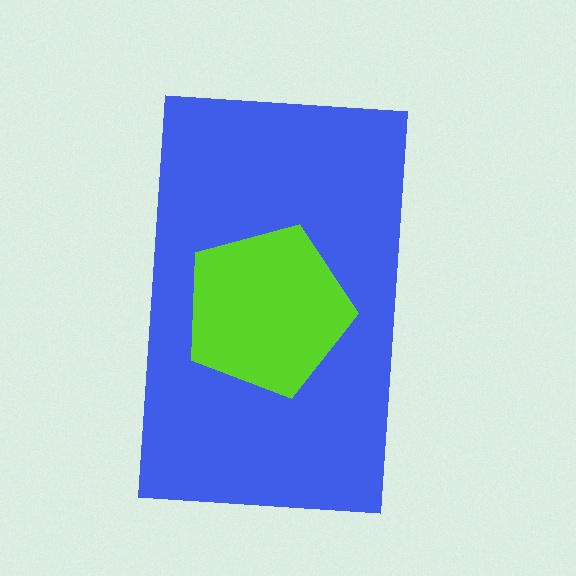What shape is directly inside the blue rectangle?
The lime pentagon.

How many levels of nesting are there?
2.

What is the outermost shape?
The blue rectangle.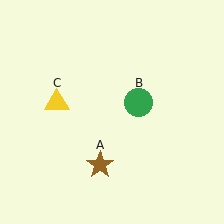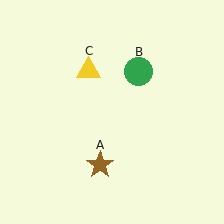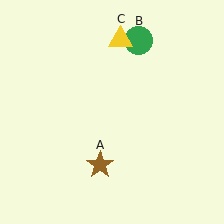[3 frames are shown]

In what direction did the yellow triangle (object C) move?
The yellow triangle (object C) moved up and to the right.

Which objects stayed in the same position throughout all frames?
Brown star (object A) remained stationary.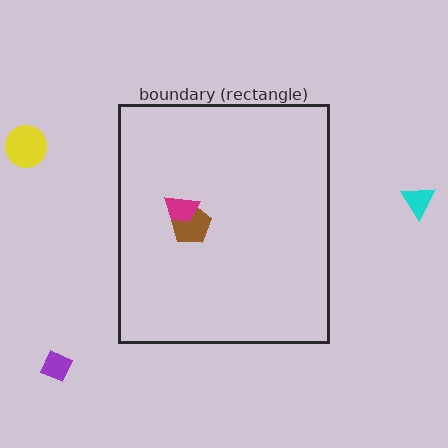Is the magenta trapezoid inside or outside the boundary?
Inside.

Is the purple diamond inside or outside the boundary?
Outside.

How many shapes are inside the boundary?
2 inside, 3 outside.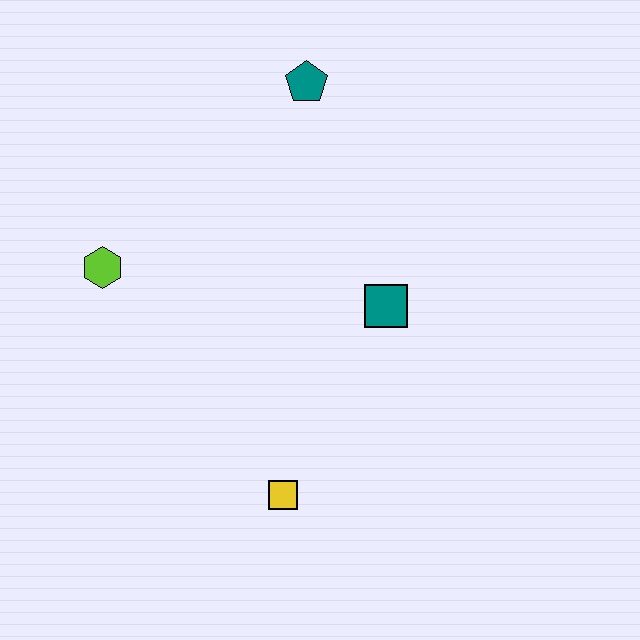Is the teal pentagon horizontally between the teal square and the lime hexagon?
Yes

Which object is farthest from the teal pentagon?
The yellow square is farthest from the teal pentagon.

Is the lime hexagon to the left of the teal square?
Yes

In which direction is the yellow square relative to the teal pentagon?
The yellow square is below the teal pentagon.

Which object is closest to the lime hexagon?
The teal pentagon is closest to the lime hexagon.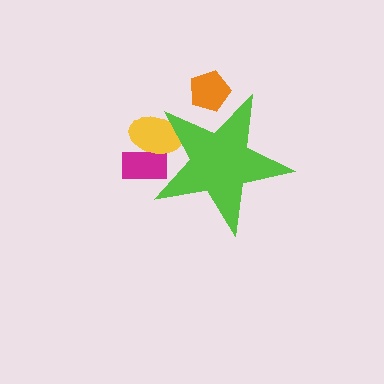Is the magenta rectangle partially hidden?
Yes, the magenta rectangle is partially hidden behind the lime star.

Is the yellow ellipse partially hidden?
Yes, the yellow ellipse is partially hidden behind the lime star.